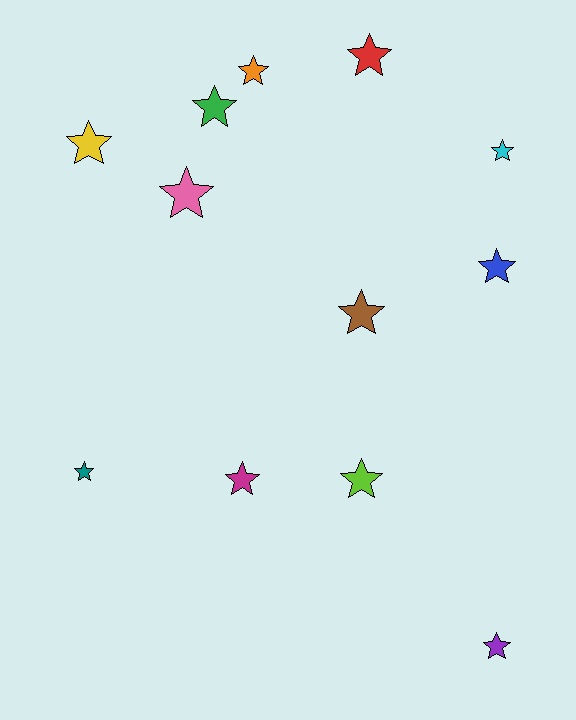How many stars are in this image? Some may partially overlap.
There are 12 stars.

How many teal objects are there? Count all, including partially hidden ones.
There is 1 teal object.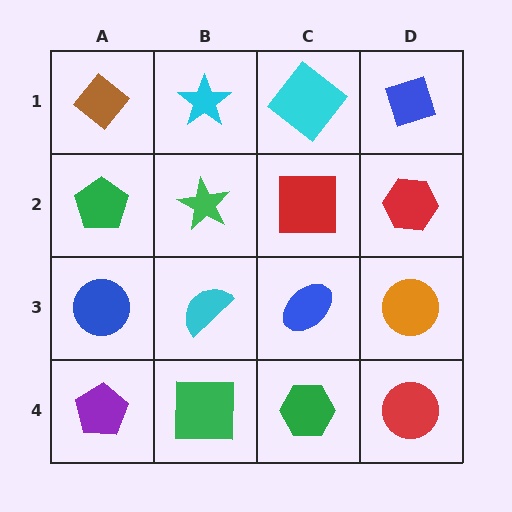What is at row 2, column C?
A red square.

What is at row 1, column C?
A cyan diamond.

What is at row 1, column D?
A blue diamond.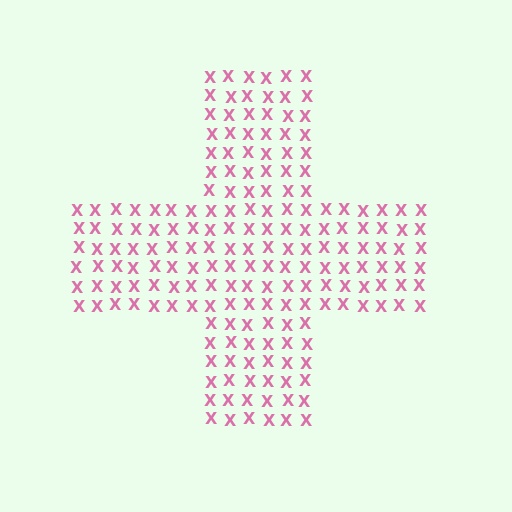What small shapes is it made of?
It is made of small letter X's.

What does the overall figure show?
The overall figure shows a cross.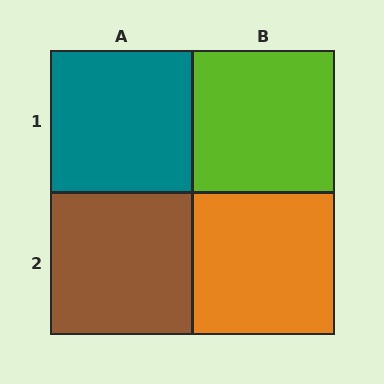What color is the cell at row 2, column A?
Brown.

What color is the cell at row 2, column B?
Orange.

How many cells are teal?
1 cell is teal.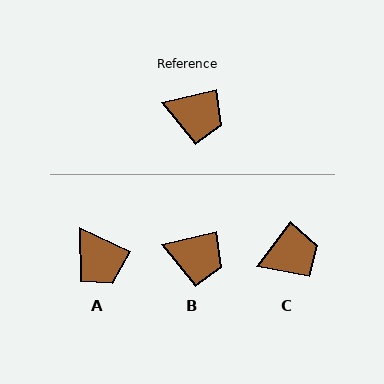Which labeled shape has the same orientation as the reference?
B.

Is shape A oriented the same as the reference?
No, it is off by about 38 degrees.